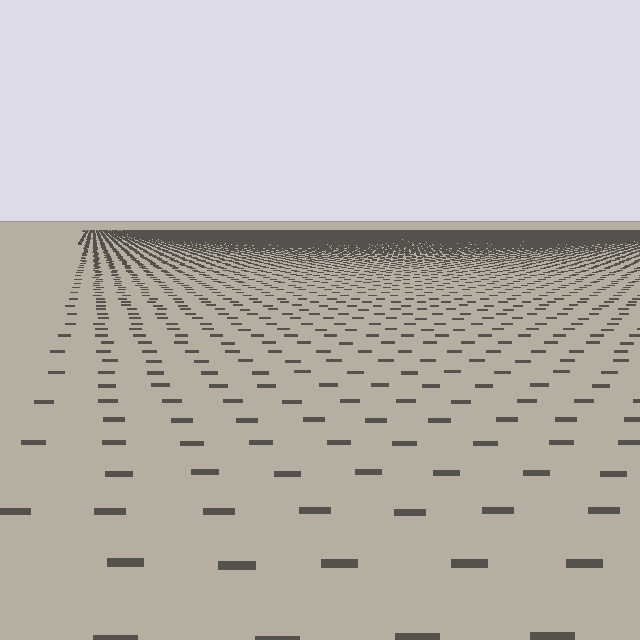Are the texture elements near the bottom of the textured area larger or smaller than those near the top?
Larger. Near the bottom, elements are closer to the viewer and appear at a bigger on-screen size.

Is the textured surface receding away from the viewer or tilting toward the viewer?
The surface is receding away from the viewer. Texture elements get smaller and denser toward the top.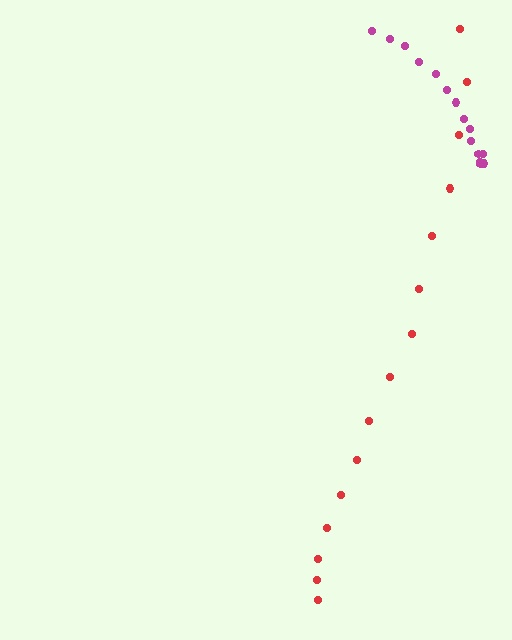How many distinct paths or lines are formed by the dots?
There are 2 distinct paths.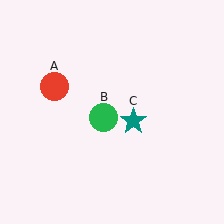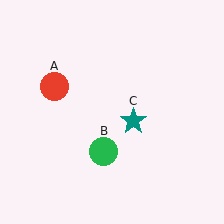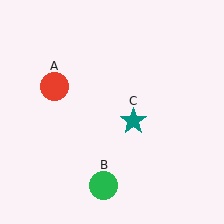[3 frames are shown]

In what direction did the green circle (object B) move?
The green circle (object B) moved down.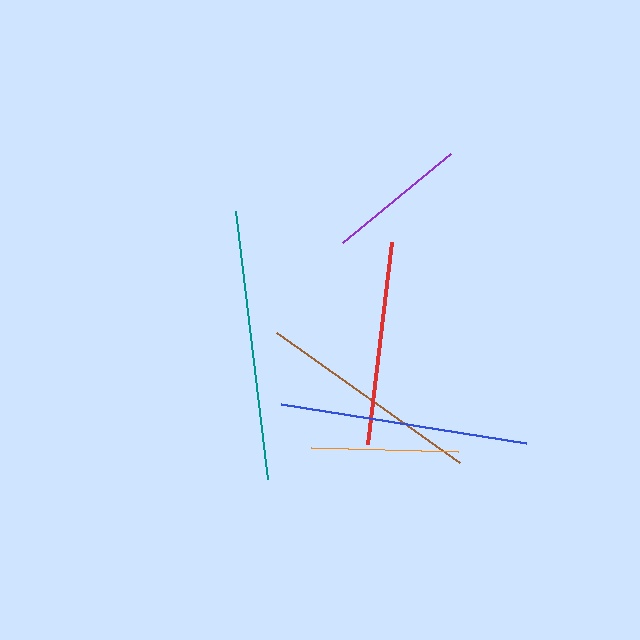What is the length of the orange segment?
The orange segment is approximately 147 pixels long.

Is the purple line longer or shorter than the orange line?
The orange line is longer than the purple line.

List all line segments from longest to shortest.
From longest to shortest: teal, blue, brown, red, orange, purple.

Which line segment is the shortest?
The purple line is the shortest at approximately 140 pixels.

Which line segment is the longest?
The teal line is the longest at approximately 269 pixels.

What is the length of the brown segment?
The brown segment is approximately 224 pixels long.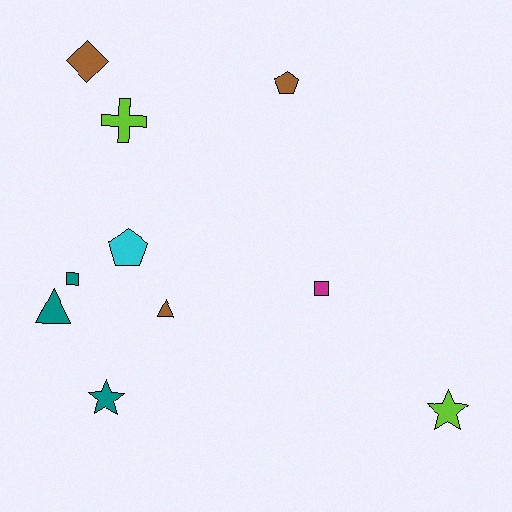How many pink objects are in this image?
There are no pink objects.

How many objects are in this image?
There are 10 objects.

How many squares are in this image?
There are 2 squares.